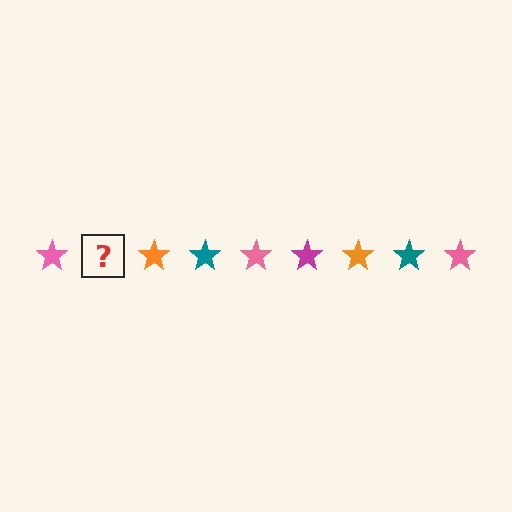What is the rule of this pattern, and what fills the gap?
The rule is that the pattern cycles through pink, magenta, orange, teal stars. The gap should be filled with a magenta star.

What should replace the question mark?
The question mark should be replaced with a magenta star.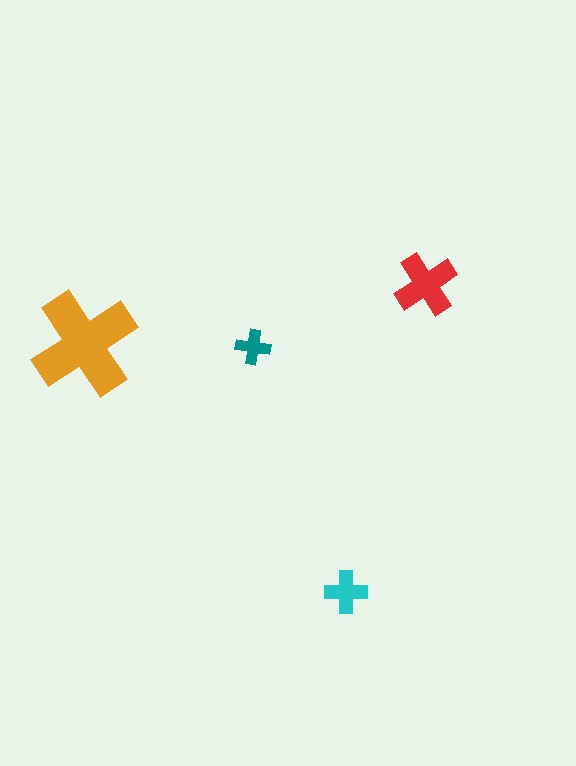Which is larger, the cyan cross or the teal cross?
The cyan one.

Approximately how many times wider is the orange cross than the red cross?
About 1.5 times wider.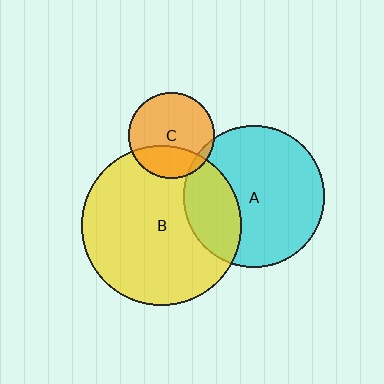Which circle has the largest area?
Circle B (yellow).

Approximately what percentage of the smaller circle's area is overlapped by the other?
Approximately 30%.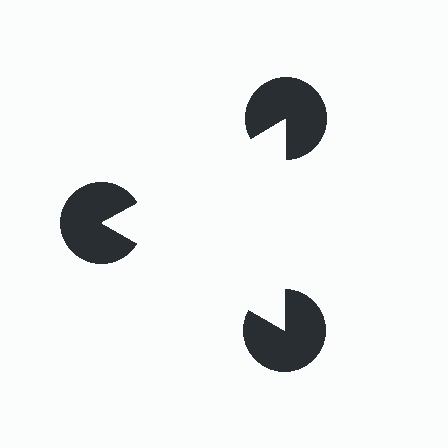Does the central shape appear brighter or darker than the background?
It typically appears slightly brighter than the background, even though no actual brightness change is drawn.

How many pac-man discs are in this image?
There are 3 — one at each vertex of the illusory triangle.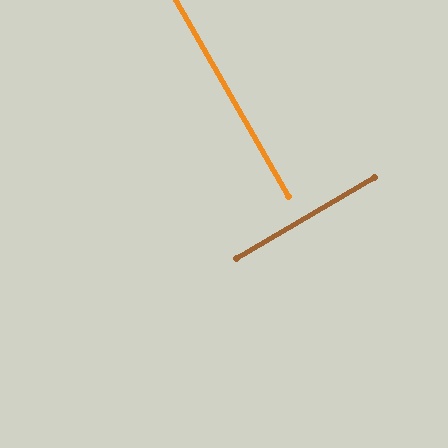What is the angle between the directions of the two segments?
Approximately 89 degrees.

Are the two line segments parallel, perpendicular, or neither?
Perpendicular — they meet at approximately 89°.